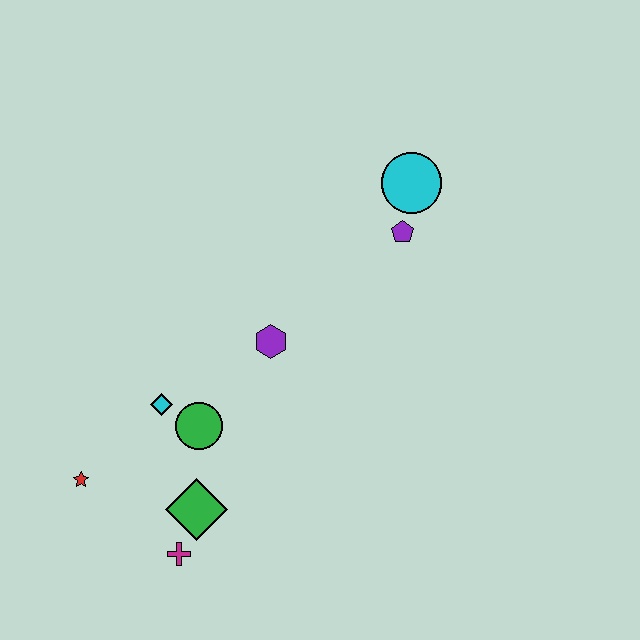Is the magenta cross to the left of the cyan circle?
Yes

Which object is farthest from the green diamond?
The cyan circle is farthest from the green diamond.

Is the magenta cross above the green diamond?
No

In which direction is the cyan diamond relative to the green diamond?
The cyan diamond is above the green diamond.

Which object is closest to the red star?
The cyan diamond is closest to the red star.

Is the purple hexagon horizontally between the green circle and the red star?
No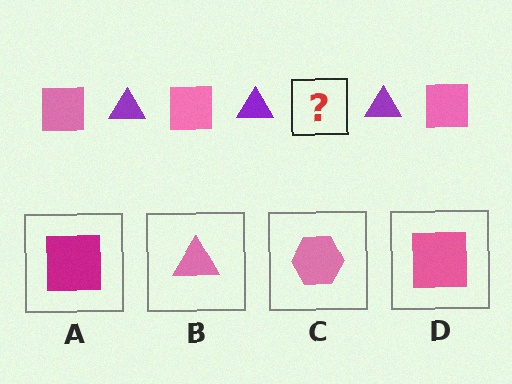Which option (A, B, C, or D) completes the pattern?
D.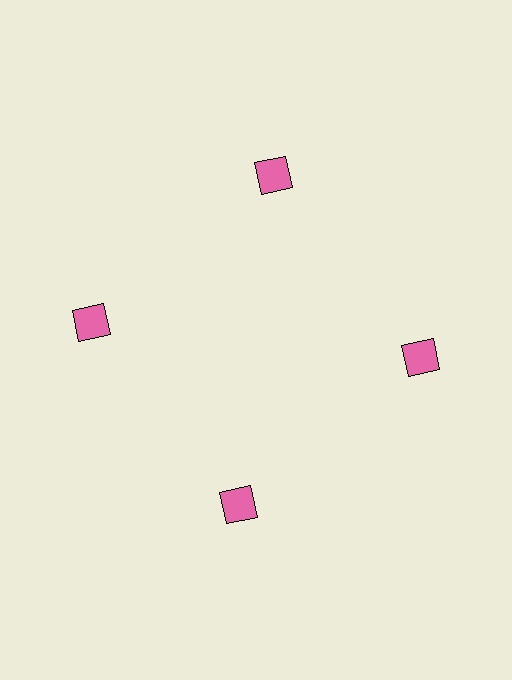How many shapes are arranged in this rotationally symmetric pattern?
There are 4 shapes, arranged in 4 groups of 1.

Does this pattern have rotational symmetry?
Yes, this pattern has 4-fold rotational symmetry. It looks the same after rotating 90 degrees around the center.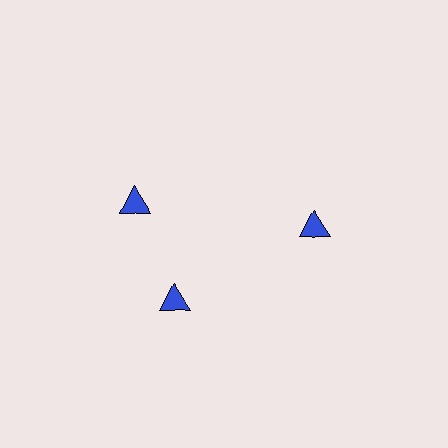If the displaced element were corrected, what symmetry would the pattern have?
It would have 3-fold rotational symmetry — the pattern would map onto itself every 120 degrees.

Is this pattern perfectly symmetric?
No. The 3 blue triangles are arranged in a ring, but one element near the 11 o'clock position is rotated out of alignment along the ring, breaking the 3-fold rotational symmetry.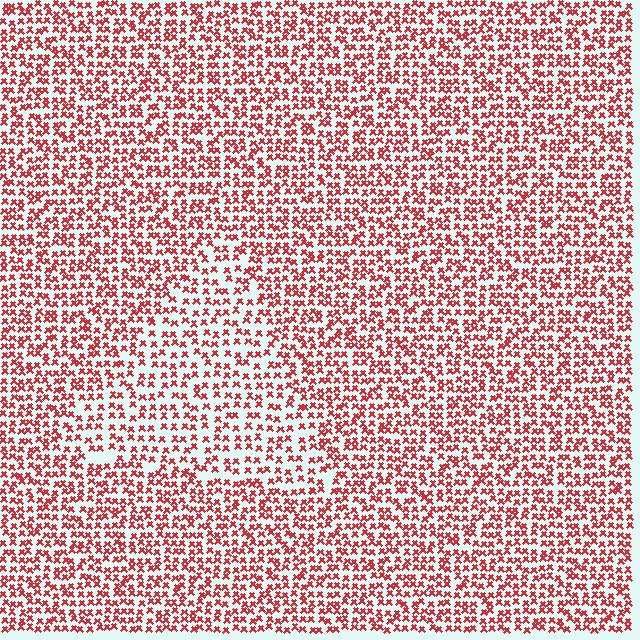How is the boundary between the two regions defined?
The boundary is defined by a change in element density (approximately 1.5x ratio). All elements are the same color, size, and shape.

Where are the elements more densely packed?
The elements are more densely packed outside the triangle boundary.